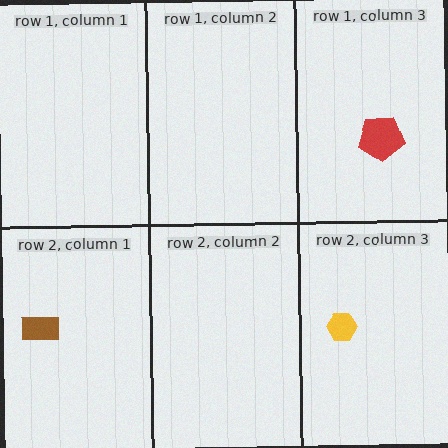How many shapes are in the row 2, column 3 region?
1.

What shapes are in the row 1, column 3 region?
The red pentagon.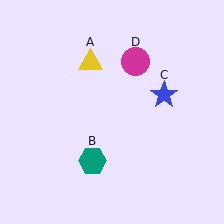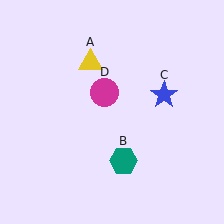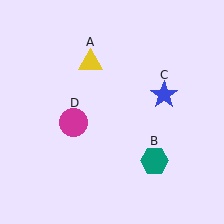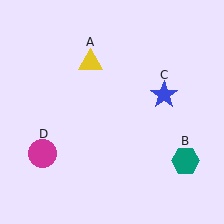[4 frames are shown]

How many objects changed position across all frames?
2 objects changed position: teal hexagon (object B), magenta circle (object D).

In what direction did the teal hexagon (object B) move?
The teal hexagon (object B) moved right.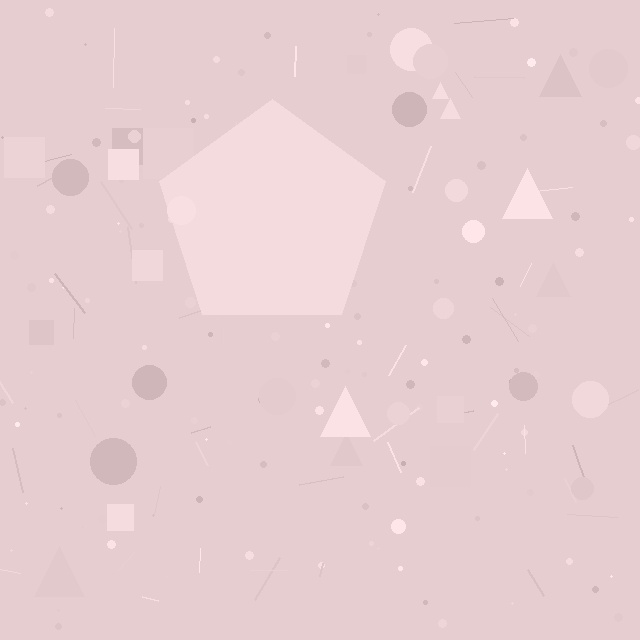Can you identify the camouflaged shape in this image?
The camouflaged shape is a pentagon.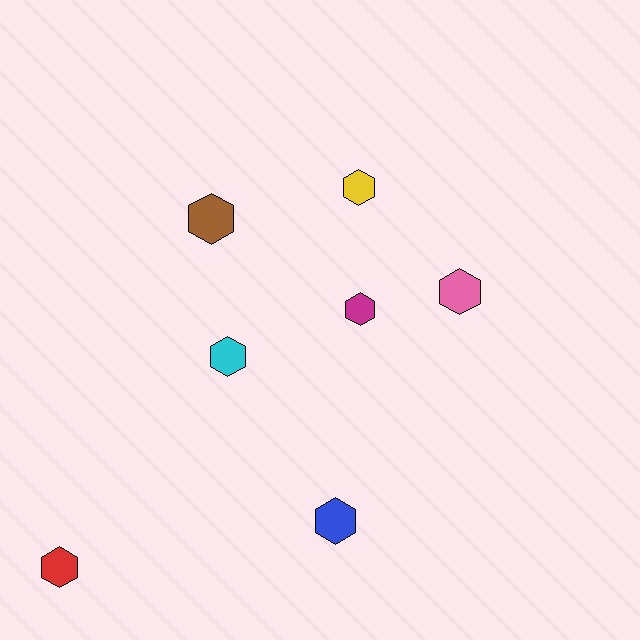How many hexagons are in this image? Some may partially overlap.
There are 7 hexagons.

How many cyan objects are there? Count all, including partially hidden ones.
There is 1 cyan object.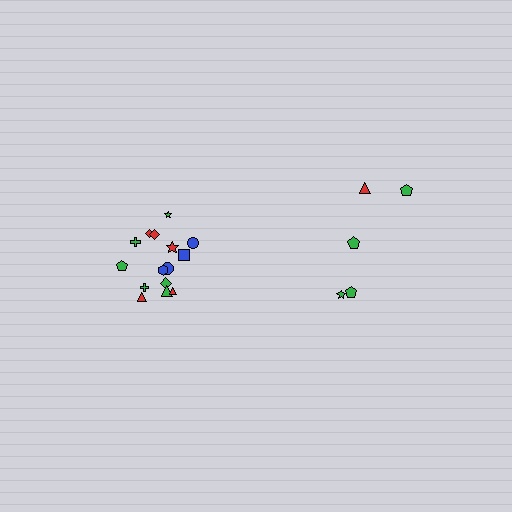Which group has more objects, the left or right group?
The left group.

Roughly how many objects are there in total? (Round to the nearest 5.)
Roughly 20 objects in total.